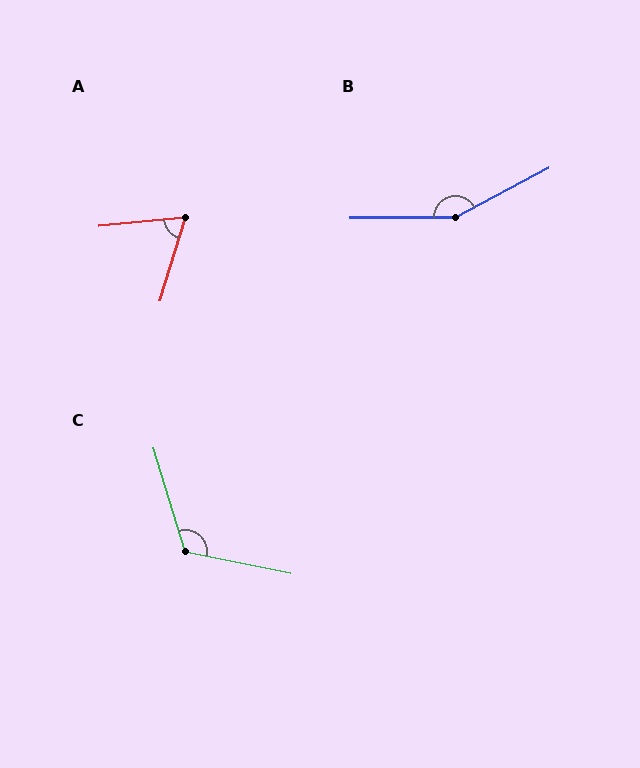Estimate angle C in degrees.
Approximately 118 degrees.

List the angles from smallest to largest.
A (67°), C (118°), B (153°).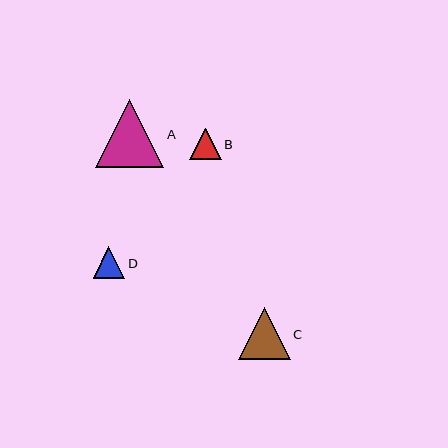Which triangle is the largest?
Triangle A is the largest with a size of approximately 68 pixels.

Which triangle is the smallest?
Triangle D is the smallest with a size of approximately 31 pixels.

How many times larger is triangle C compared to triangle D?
Triangle C is approximately 1.6 times the size of triangle D.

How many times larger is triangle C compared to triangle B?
Triangle C is approximately 1.6 times the size of triangle B.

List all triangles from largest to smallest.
From largest to smallest: A, C, B, D.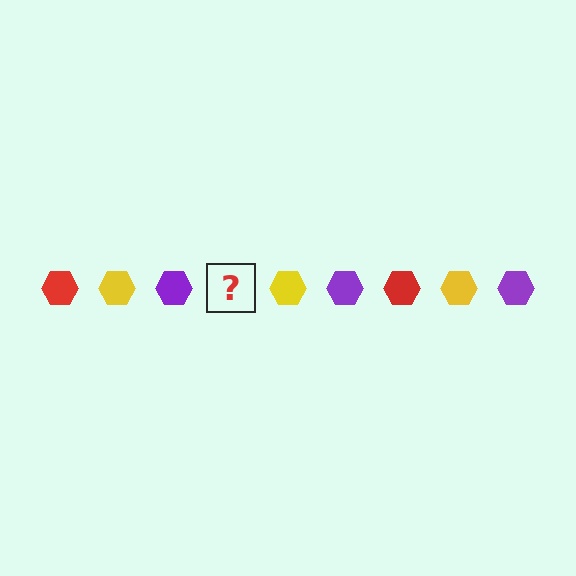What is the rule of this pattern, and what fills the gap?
The rule is that the pattern cycles through red, yellow, purple hexagons. The gap should be filled with a red hexagon.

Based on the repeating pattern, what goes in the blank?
The blank should be a red hexagon.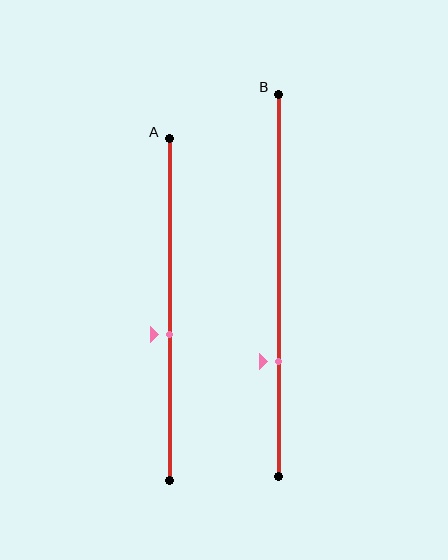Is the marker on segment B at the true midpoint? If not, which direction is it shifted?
No, the marker on segment B is shifted downward by about 20% of the segment length.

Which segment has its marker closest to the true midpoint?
Segment A has its marker closest to the true midpoint.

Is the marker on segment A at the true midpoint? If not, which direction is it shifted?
No, the marker on segment A is shifted downward by about 7% of the segment length.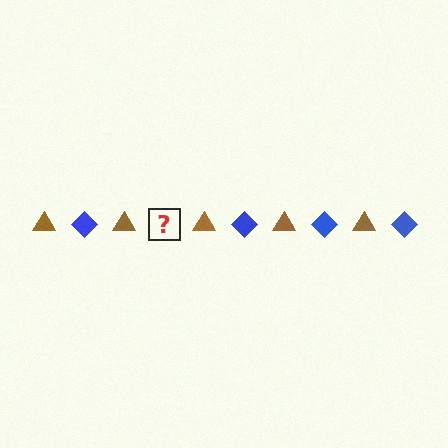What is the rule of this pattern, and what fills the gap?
The rule is that the pattern alternates between brown triangle and blue diamond. The gap should be filled with a blue diamond.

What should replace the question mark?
The question mark should be replaced with a blue diamond.